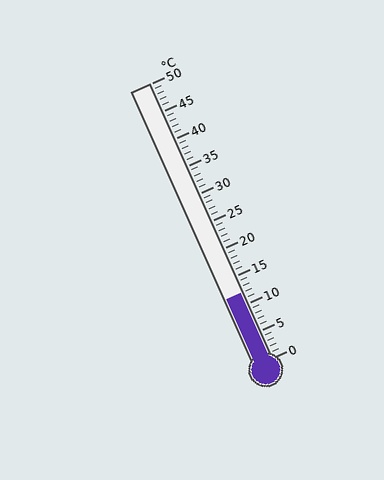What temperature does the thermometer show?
The thermometer shows approximately 12°C.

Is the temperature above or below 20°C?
The temperature is below 20°C.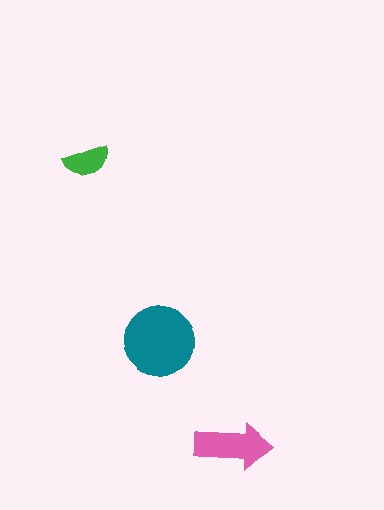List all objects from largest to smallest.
The teal circle, the pink arrow, the green semicircle.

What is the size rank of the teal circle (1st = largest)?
1st.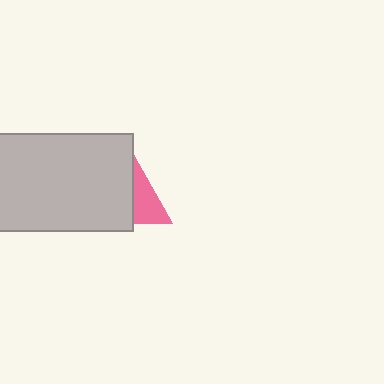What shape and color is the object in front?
The object in front is a light gray rectangle.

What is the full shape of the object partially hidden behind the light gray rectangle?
The partially hidden object is a pink triangle.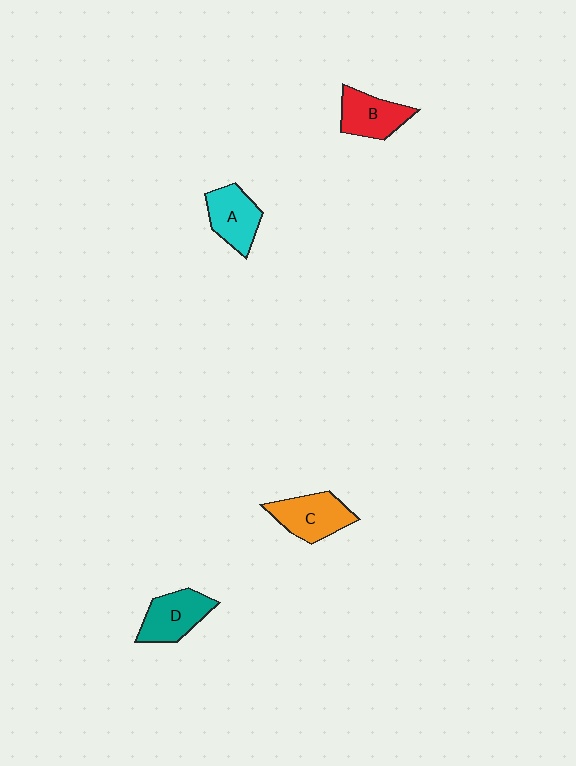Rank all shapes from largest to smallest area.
From largest to smallest: C (orange), D (teal), A (cyan), B (red).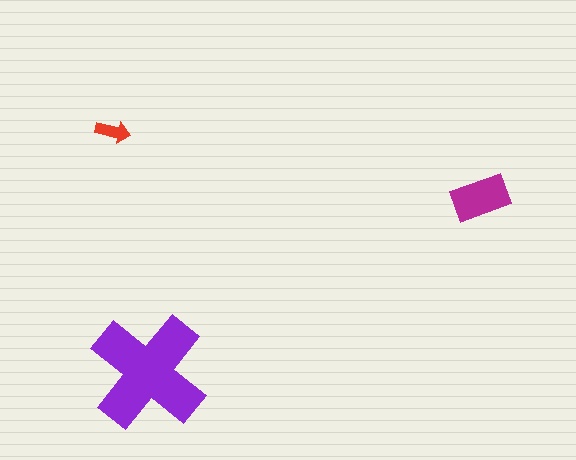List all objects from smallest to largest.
The red arrow, the magenta rectangle, the purple cross.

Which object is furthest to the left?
The red arrow is leftmost.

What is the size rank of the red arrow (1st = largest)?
3rd.